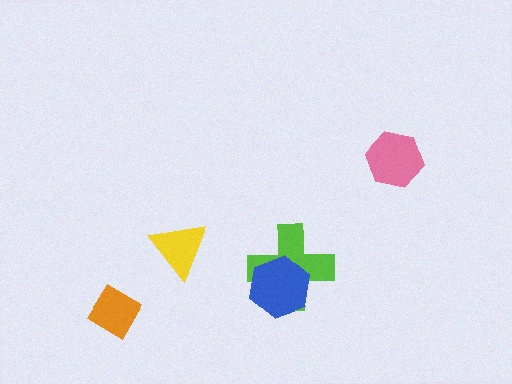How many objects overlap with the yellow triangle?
0 objects overlap with the yellow triangle.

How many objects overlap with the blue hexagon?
1 object overlaps with the blue hexagon.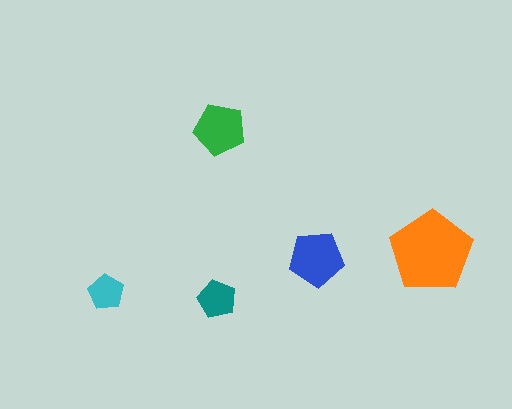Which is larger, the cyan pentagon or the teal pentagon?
The teal one.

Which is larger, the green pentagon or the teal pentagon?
The green one.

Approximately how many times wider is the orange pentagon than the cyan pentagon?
About 2.5 times wider.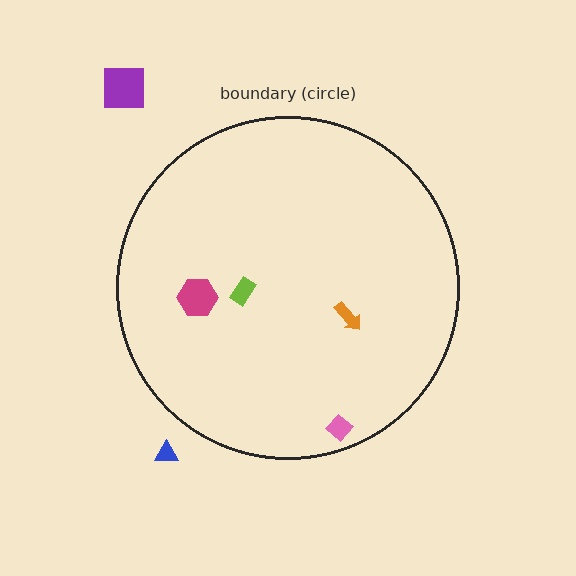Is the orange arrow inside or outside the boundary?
Inside.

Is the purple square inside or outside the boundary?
Outside.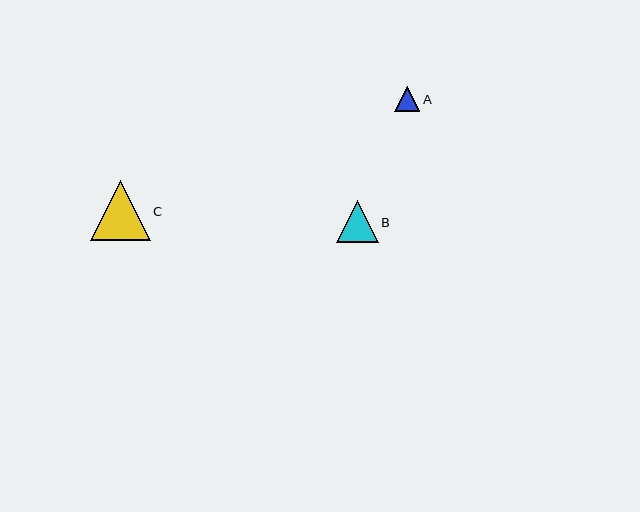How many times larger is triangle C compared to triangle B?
Triangle C is approximately 1.4 times the size of triangle B.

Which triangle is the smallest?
Triangle A is the smallest with a size of approximately 25 pixels.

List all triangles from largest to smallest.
From largest to smallest: C, B, A.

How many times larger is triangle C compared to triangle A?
Triangle C is approximately 2.4 times the size of triangle A.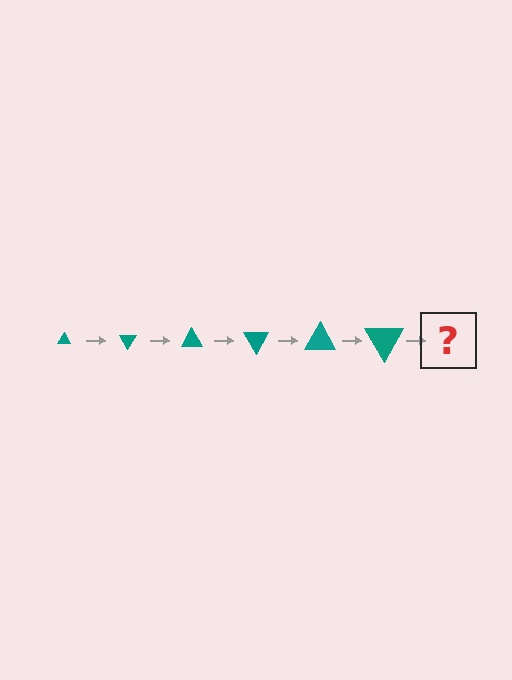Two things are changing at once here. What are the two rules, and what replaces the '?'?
The two rules are that the triangle grows larger each step and it rotates 60 degrees each step. The '?' should be a triangle, larger than the previous one and rotated 360 degrees from the start.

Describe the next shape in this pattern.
It should be a triangle, larger than the previous one and rotated 360 degrees from the start.